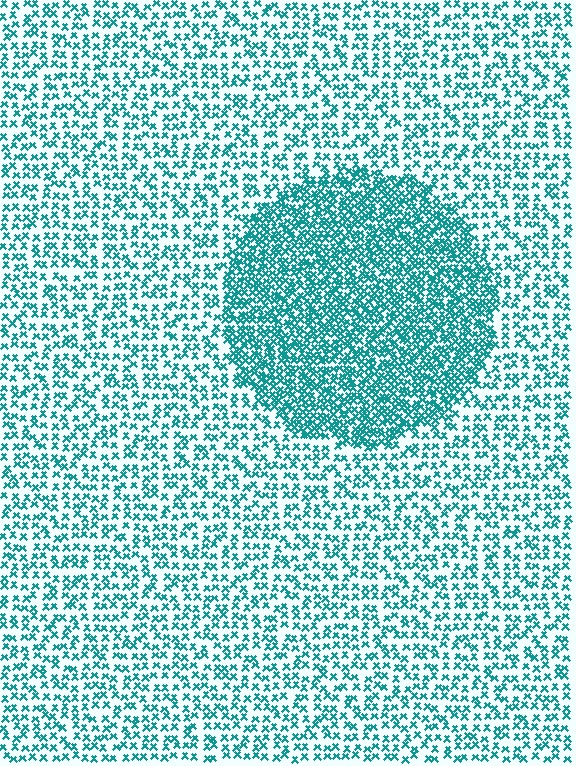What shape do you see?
I see a circle.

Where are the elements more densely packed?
The elements are more densely packed inside the circle boundary.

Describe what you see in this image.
The image contains small teal elements arranged at two different densities. A circle-shaped region is visible where the elements are more densely packed than the surrounding area.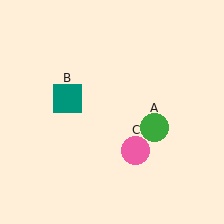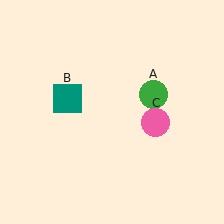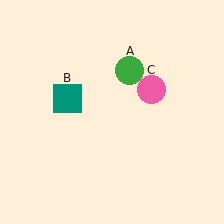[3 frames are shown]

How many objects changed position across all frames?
2 objects changed position: green circle (object A), pink circle (object C).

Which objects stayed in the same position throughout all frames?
Teal square (object B) remained stationary.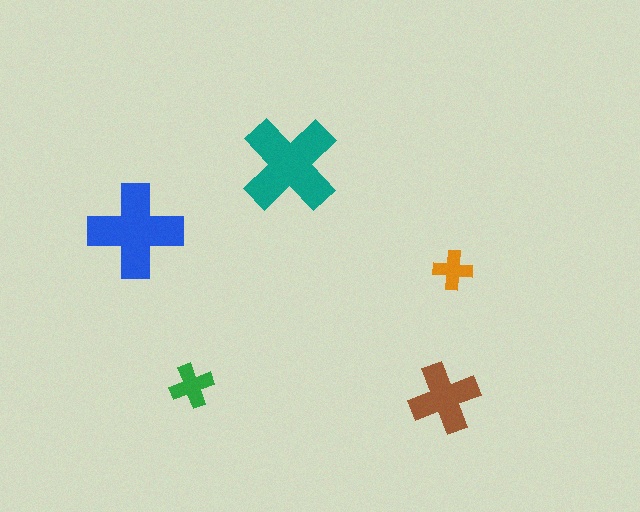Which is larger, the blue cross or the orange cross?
The blue one.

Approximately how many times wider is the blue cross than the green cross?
About 2 times wider.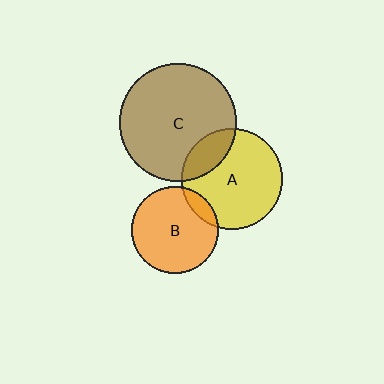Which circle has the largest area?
Circle C (brown).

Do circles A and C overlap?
Yes.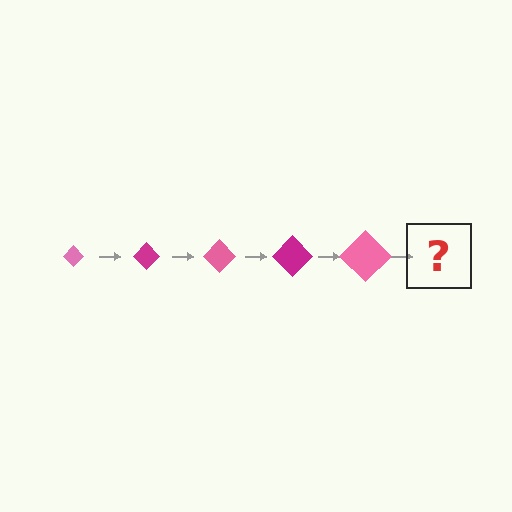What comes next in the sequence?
The next element should be a magenta diamond, larger than the previous one.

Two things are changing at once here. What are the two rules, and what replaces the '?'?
The two rules are that the diamond grows larger each step and the color cycles through pink and magenta. The '?' should be a magenta diamond, larger than the previous one.